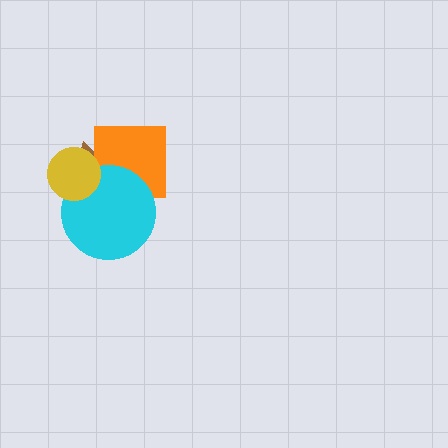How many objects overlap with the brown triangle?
3 objects overlap with the brown triangle.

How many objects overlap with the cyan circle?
3 objects overlap with the cyan circle.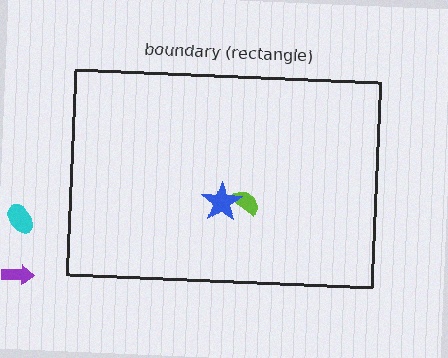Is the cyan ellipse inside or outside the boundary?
Outside.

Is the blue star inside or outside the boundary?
Inside.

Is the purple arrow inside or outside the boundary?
Outside.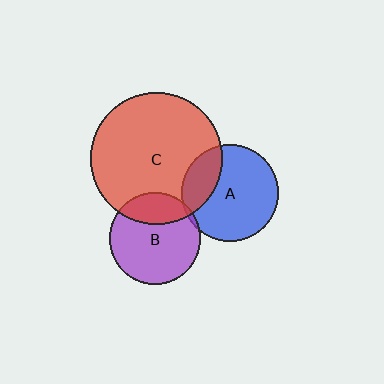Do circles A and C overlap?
Yes.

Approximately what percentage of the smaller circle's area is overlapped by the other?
Approximately 25%.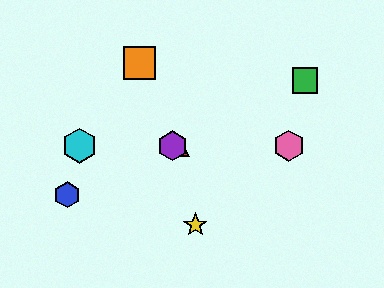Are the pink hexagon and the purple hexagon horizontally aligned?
Yes, both are at y≈146.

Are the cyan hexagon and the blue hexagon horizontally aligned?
No, the cyan hexagon is at y≈146 and the blue hexagon is at y≈195.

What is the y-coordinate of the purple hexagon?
The purple hexagon is at y≈146.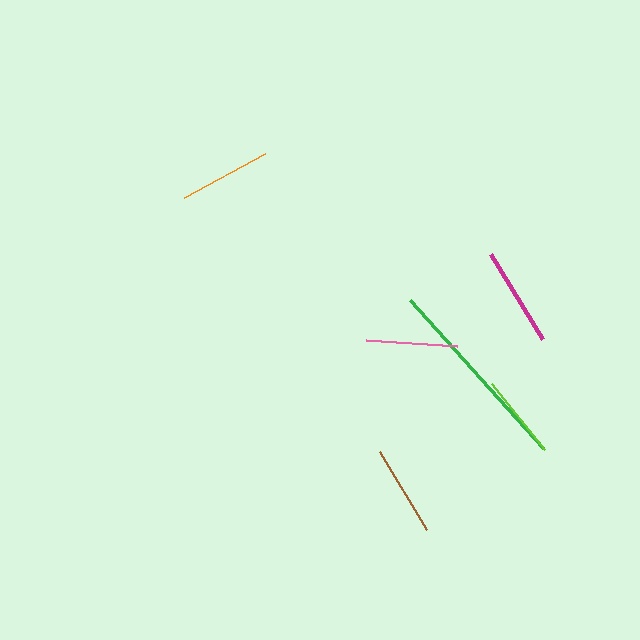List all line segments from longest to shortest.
From longest to shortest: green, magenta, orange, pink, brown, lime.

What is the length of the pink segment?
The pink segment is approximately 91 pixels long.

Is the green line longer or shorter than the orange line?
The green line is longer than the orange line.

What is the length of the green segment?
The green segment is approximately 199 pixels long.